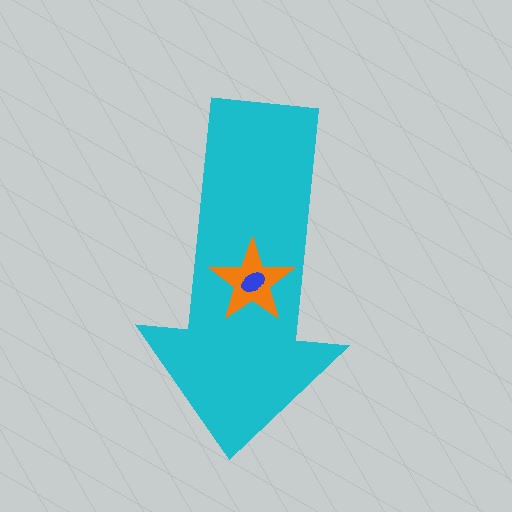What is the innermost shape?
The blue ellipse.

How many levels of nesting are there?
3.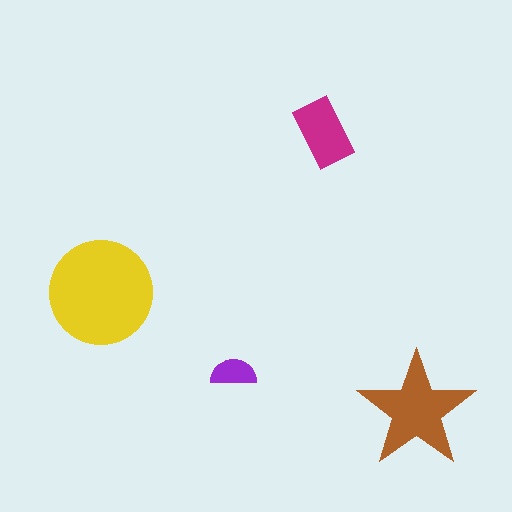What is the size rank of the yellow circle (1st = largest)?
1st.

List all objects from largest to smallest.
The yellow circle, the brown star, the magenta rectangle, the purple semicircle.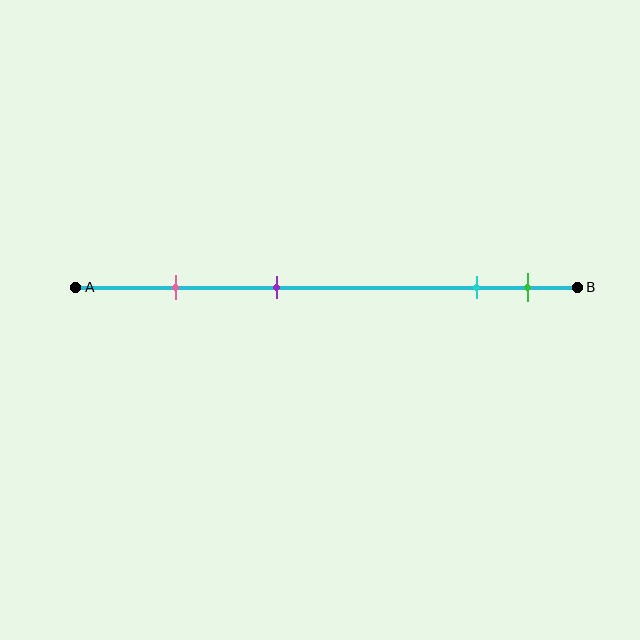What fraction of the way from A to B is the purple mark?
The purple mark is approximately 40% (0.4) of the way from A to B.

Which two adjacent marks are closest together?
The cyan and green marks are the closest adjacent pair.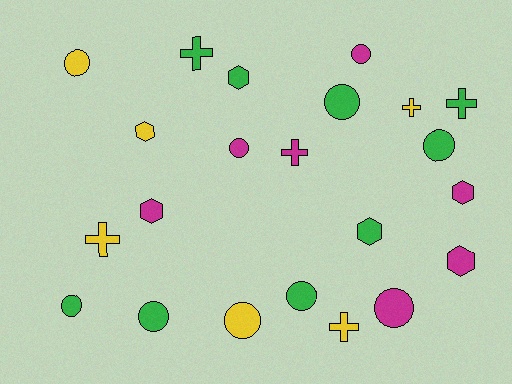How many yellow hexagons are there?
There is 1 yellow hexagon.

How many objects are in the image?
There are 22 objects.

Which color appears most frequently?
Green, with 9 objects.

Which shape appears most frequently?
Circle, with 10 objects.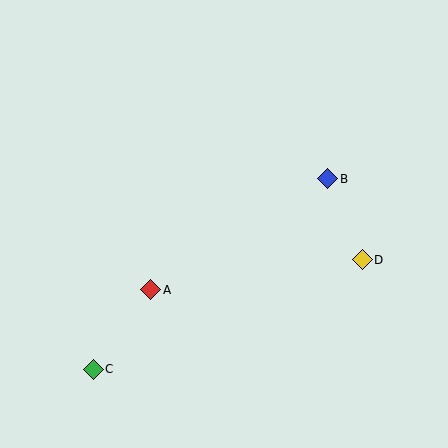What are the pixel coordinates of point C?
Point C is at (93, 369).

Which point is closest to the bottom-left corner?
Point C is closest to the bottom-left corner.